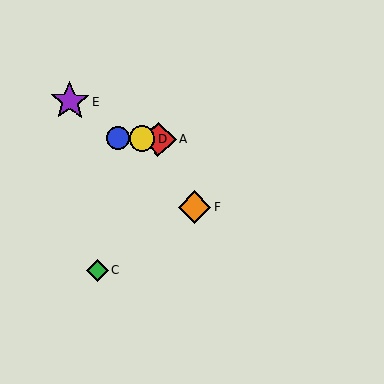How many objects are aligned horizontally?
3 objects (A, B, D) are aligned horizontally.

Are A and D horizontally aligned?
Yes, both are at y≈139.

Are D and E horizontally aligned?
No, D is at y≈139 and E is at y≈101.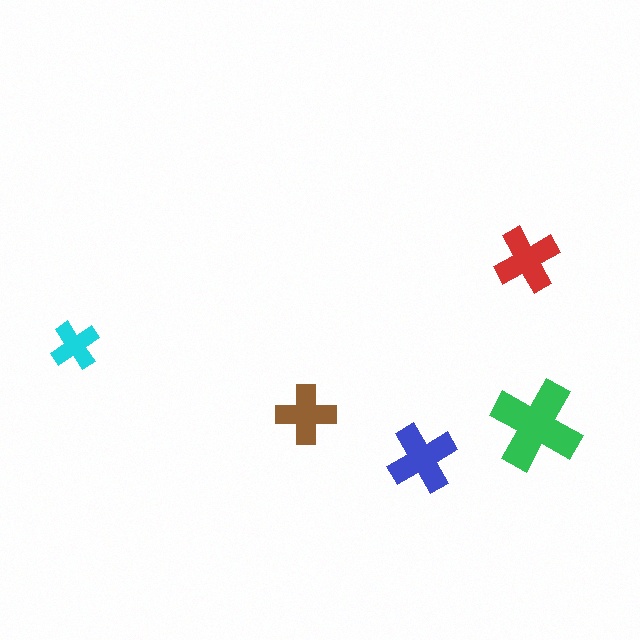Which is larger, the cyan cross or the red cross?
The red one.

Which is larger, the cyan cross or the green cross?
The green one.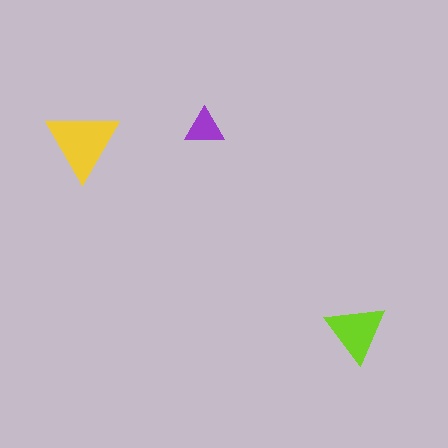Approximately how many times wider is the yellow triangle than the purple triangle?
About 2 times wider.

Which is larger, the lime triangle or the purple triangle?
The lime one.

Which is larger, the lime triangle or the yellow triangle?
The yellow one.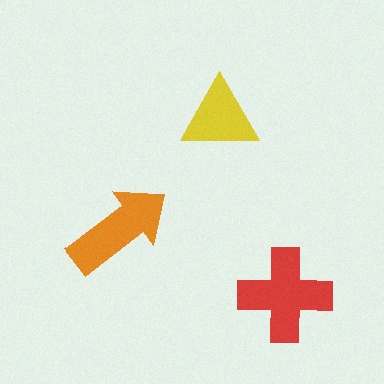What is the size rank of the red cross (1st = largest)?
1st.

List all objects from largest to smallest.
The red cross, the orange arrow, the yellow triangle.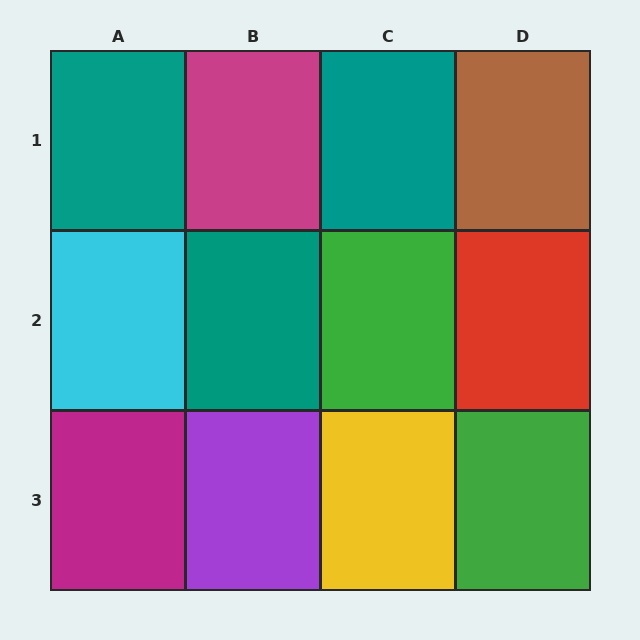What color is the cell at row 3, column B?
Purple.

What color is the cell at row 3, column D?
Green.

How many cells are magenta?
2 cells are magenta.